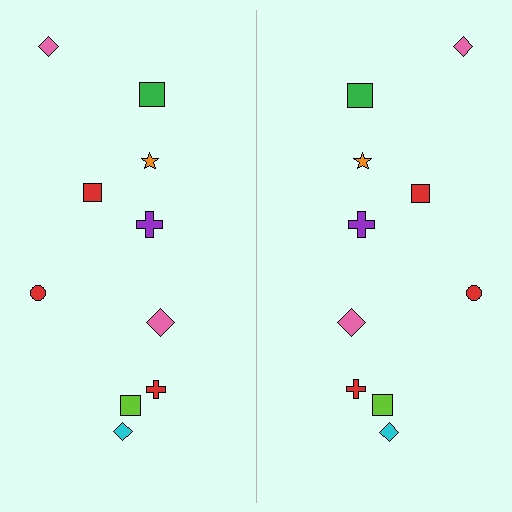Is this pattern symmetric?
Yes, this pattern has bilateral (reflection) symmetry.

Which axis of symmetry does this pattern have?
The pattern has a vertical axis of symmetry running through the center of the image.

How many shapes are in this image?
There are 20 shapes in this image.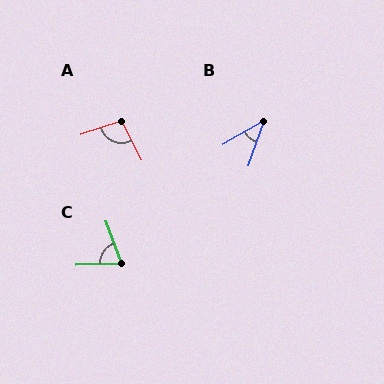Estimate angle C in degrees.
Approximately 72 degrees.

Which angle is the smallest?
B, at approximately 41 degrees.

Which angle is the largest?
A, at approximately 99 degrees.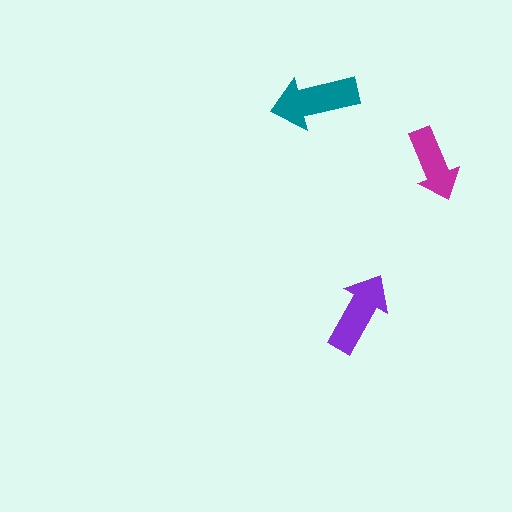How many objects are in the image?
There are 3 objects in the image.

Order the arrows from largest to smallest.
the teal one, the purple one, the magenta one.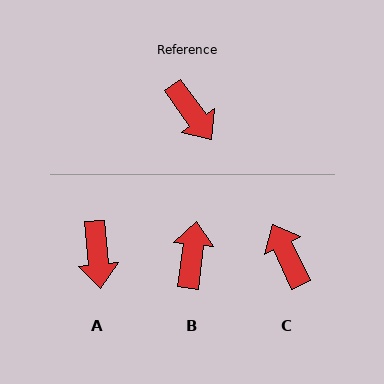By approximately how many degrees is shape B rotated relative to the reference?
Approximately 138 degrees counter-clockwise.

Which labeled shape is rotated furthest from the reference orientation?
C, about 170 degrees away.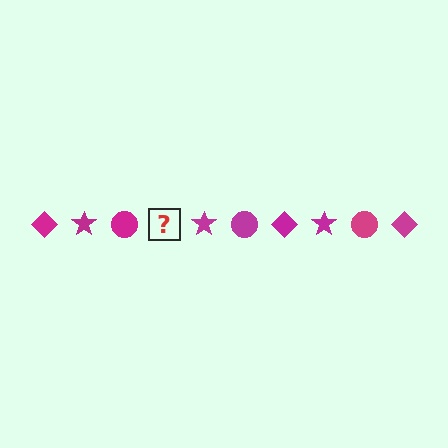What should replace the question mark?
The question mark should be replaced with a magenta diamond.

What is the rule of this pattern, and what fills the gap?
The rule is that the pattern cycles through diamond, star, circle shapes in magenta. The gap should be filled with a magenta diamond.